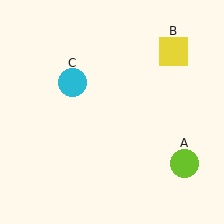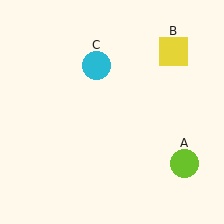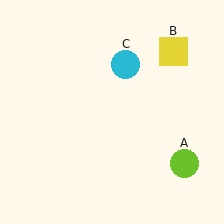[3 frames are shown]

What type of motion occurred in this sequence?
The cyan circle (object C) rotated clockwise around the center of the scene.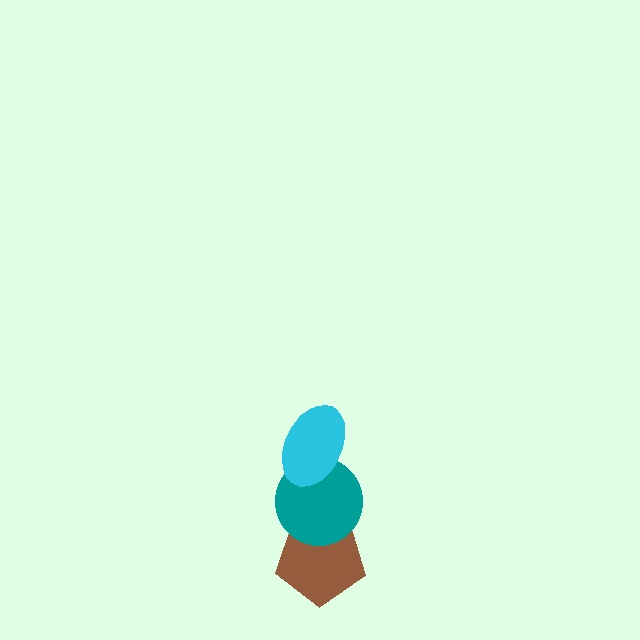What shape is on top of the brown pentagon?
The teal circle is on top of the brown pentagon.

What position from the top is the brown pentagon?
The brown pentagon is 3rd from the top.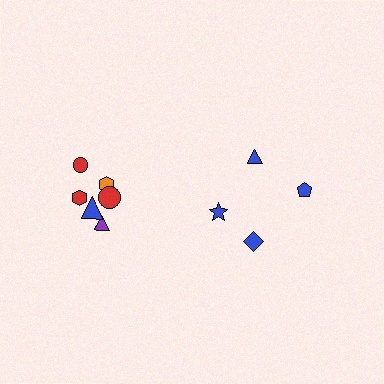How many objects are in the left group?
There are 6 objects.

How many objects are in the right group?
There are 4 objects.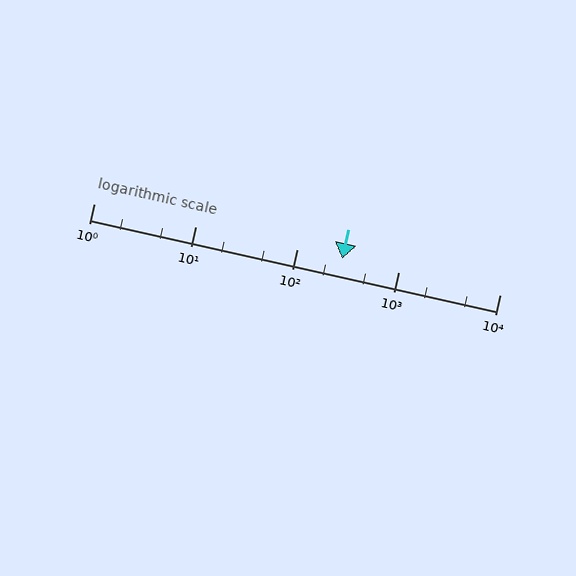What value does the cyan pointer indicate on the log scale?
The pointer indicates approximately 280.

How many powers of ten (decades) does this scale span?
The scale spans 4 decades, from 1 to 10000.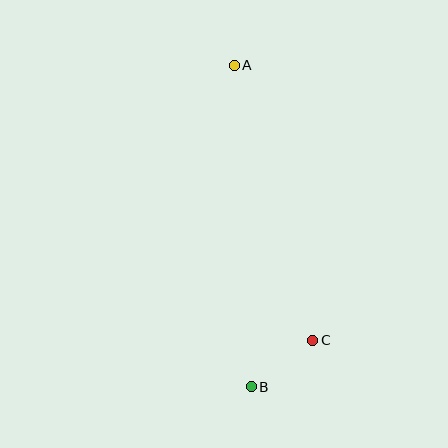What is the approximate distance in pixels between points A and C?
The distance between A and C is approximately 286 pixels.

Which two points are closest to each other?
Points B and C are closest to each other.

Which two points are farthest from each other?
Points A and B are farthest from each other.